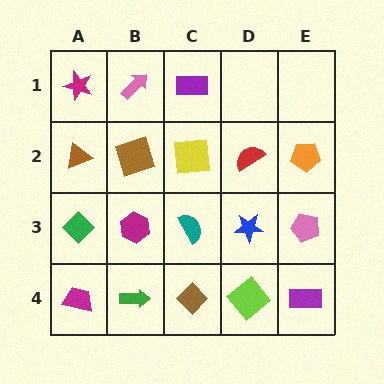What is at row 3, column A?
A green diamond.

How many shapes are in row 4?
5 shapes.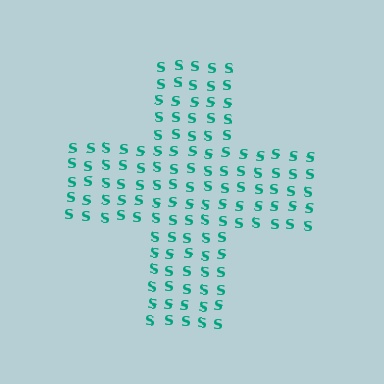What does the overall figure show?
The overall figure shows a cross.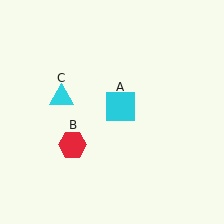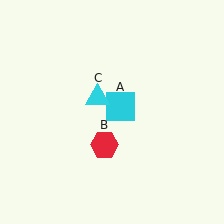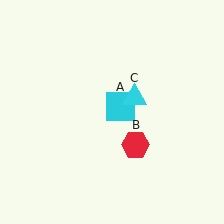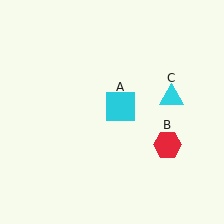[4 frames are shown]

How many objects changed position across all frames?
2 objects changed position: red hexagon (object B), cyan triangle (object C).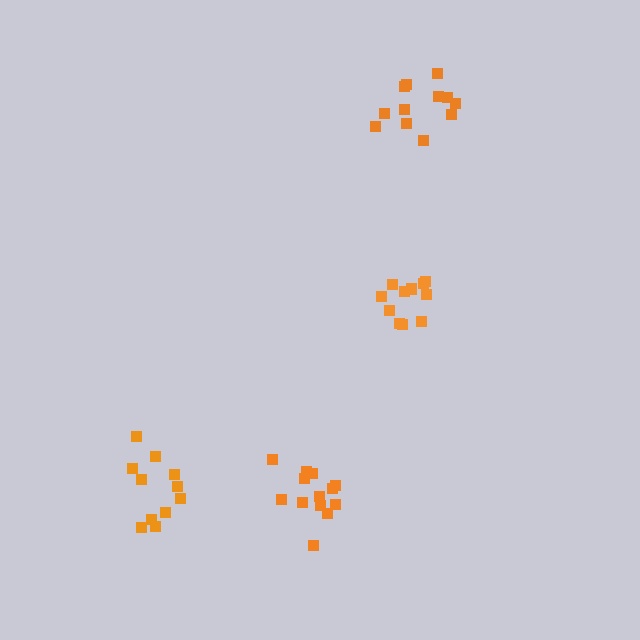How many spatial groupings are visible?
There are 4 spatial groupings.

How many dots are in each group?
Group 1: 11 dots, Group 2: 11 dots, Group 3: 12 dots, Group 4: 13 dots (47 total).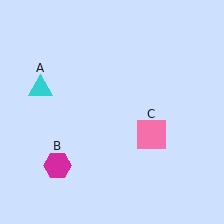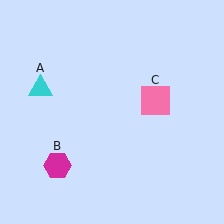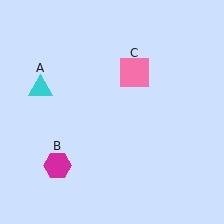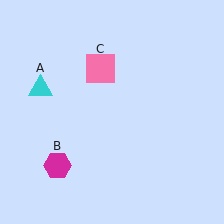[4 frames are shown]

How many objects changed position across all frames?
1 object changed position: pink square (object C).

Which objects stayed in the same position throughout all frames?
Cyan triangle (object A) and magenta hexagon (object B) remained stationary.